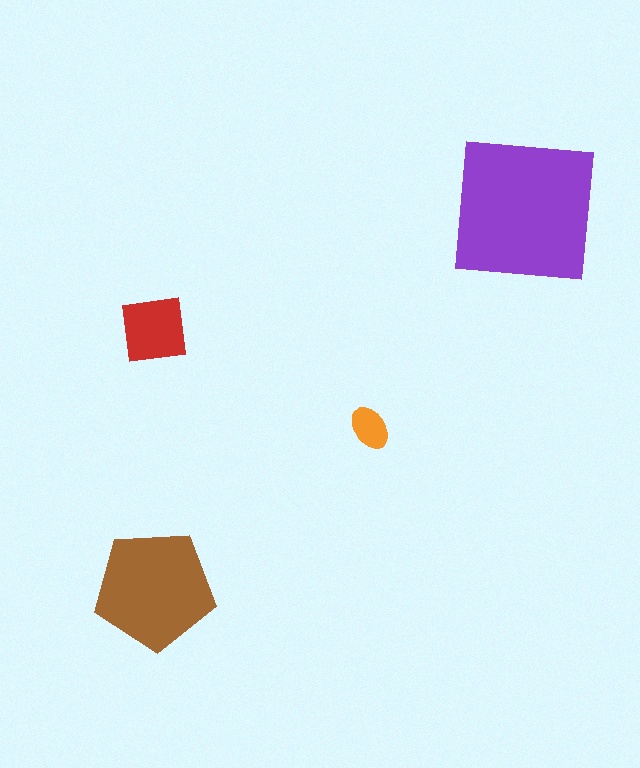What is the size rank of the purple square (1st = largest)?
1st.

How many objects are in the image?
There are 4 objects in the image.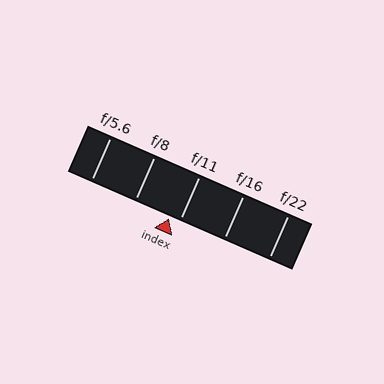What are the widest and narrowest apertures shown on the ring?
The widest aperture shown is f/5.6 and the narrowest is f/22.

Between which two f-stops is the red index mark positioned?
The index mark is between f/8 and f/11.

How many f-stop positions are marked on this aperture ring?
There are 5 f-stop positions marked.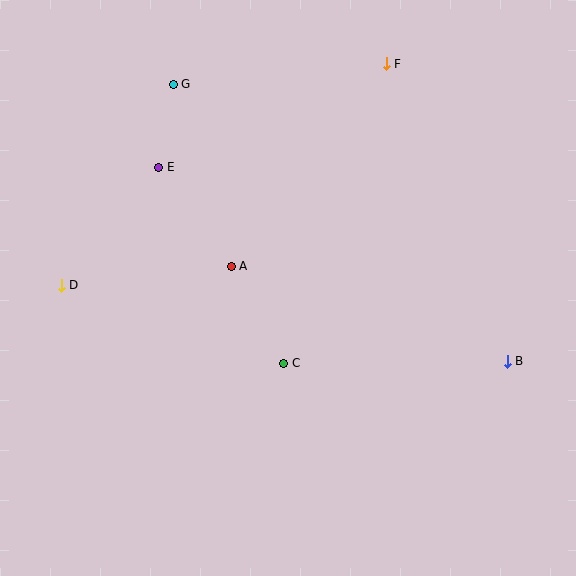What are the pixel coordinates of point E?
Point E is at (159, 167).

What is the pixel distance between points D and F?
The distance between D and F is 393 pixels.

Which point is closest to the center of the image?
Point A at (231, 266) is closest to the center.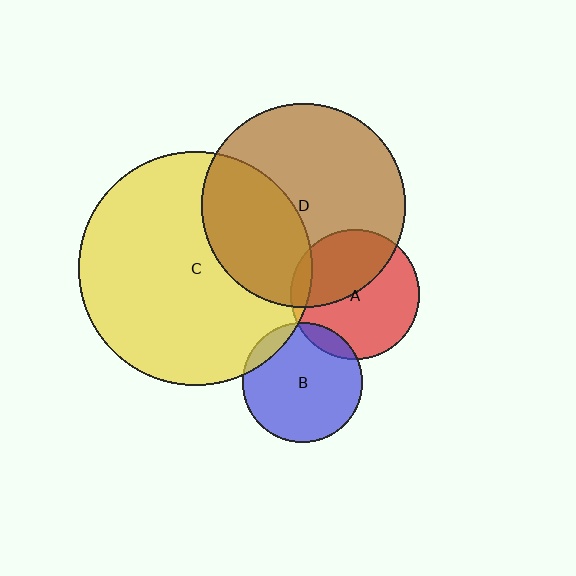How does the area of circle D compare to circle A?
Approximately 2.5 times.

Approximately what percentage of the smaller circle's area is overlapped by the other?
Approximately 35%.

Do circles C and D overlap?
Yes.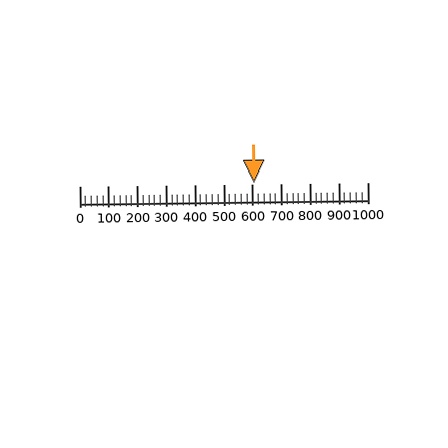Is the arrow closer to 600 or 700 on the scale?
The arrow is closer to 600.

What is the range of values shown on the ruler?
The ruler shows values from 0 to 1000.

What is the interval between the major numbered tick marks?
The major tick marks are spaced 100 units apart.